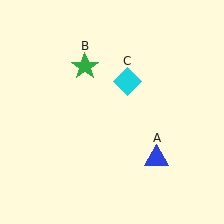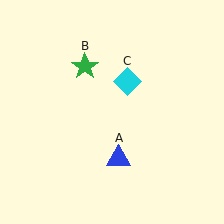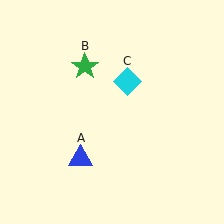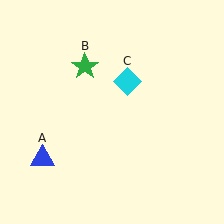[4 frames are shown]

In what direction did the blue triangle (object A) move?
The blue triangle (object A) moved left.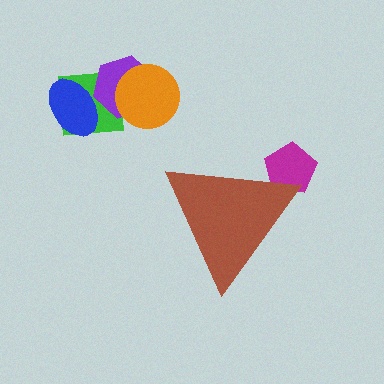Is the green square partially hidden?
No, the green square is fully visible.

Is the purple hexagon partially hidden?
No, the purple hexagon is fully visible.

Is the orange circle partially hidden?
No, the orange circle is fully visible.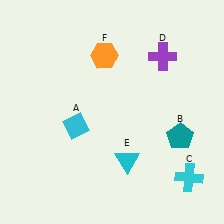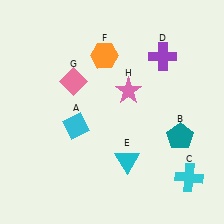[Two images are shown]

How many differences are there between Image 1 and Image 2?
There are 2 differences between the two images.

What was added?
A pink diamond (G), a pink star (H) were added in Image 2.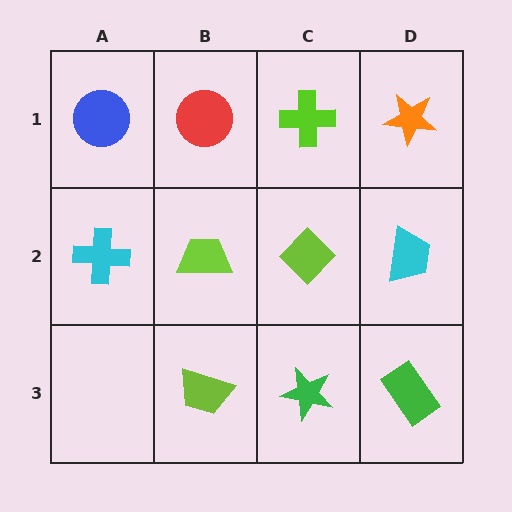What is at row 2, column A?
A cyan cross.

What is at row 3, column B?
A lime trapezoid.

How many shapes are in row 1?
4 shapes.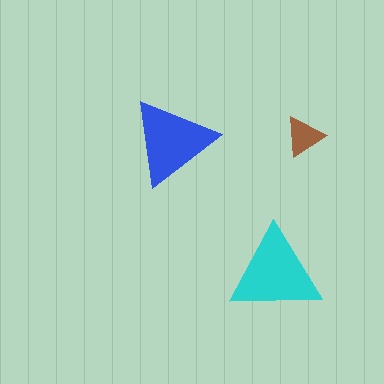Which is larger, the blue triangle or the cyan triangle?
The cyan one.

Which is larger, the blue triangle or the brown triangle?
The blue one.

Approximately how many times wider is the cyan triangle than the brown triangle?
About 2.5 times wider.